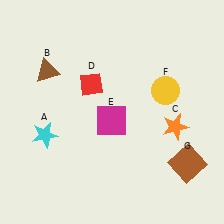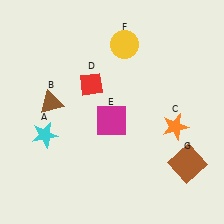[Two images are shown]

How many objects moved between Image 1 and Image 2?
2 objects moved between the two images.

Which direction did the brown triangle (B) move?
The brown triangle (B) moved down.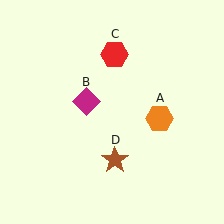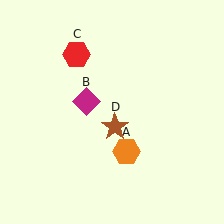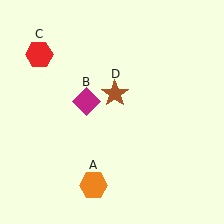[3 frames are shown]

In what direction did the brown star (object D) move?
The brown star (object D) moved up.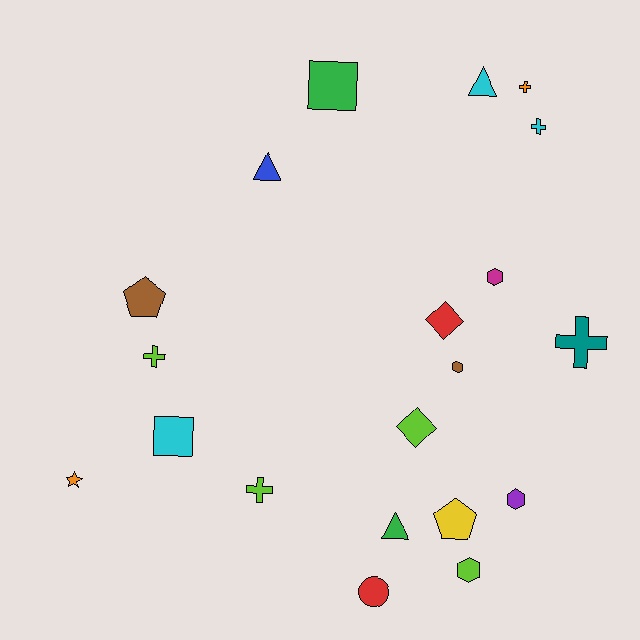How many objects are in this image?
There are 20 objects.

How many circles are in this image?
There is 1 circle.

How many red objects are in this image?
There are 2 red objects.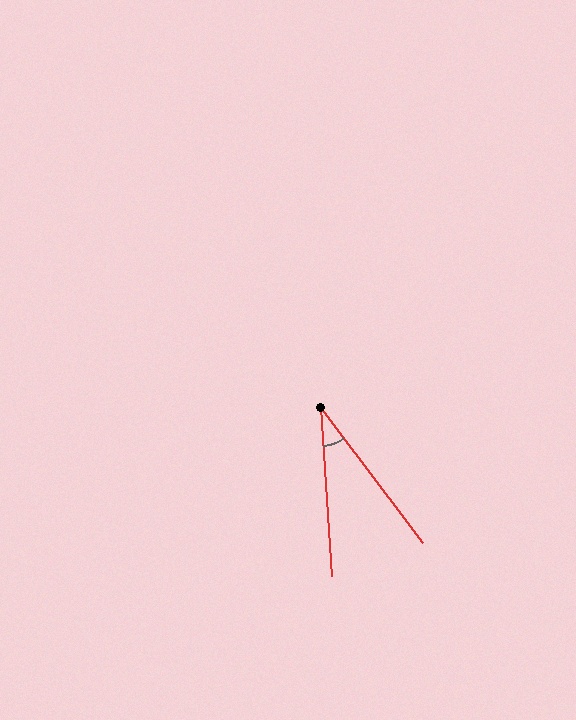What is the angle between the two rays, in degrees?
Approximately 34 degrees.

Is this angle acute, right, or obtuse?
It is acute.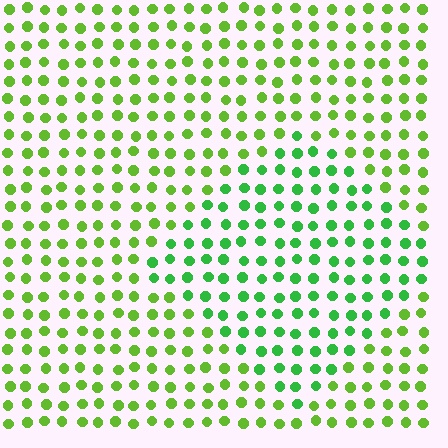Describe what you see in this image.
The image is filled with small lime elements in a uniform arrangement. A diamond-shaped region is visible where the elements are tinted to a slightly different hue, forming a subtle color boundary.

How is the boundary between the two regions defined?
The boundary is defined purely by a slight shift in hue (about 29 degrees). Spacing, size, and orientation are identical on both sides.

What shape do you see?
I see a diamond.